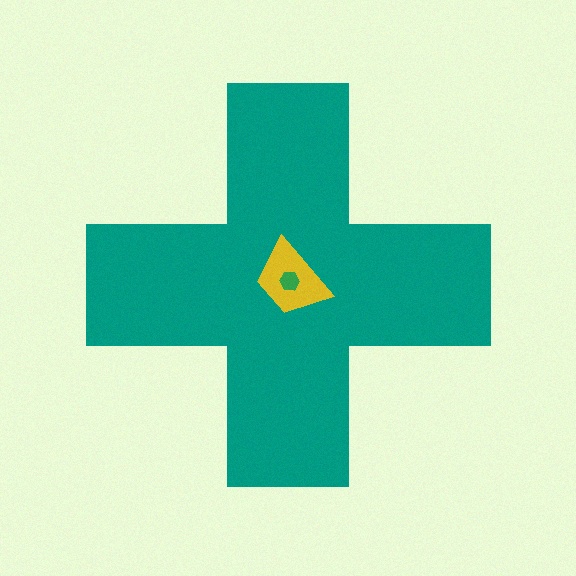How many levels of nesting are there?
3.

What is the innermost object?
The green hexagon.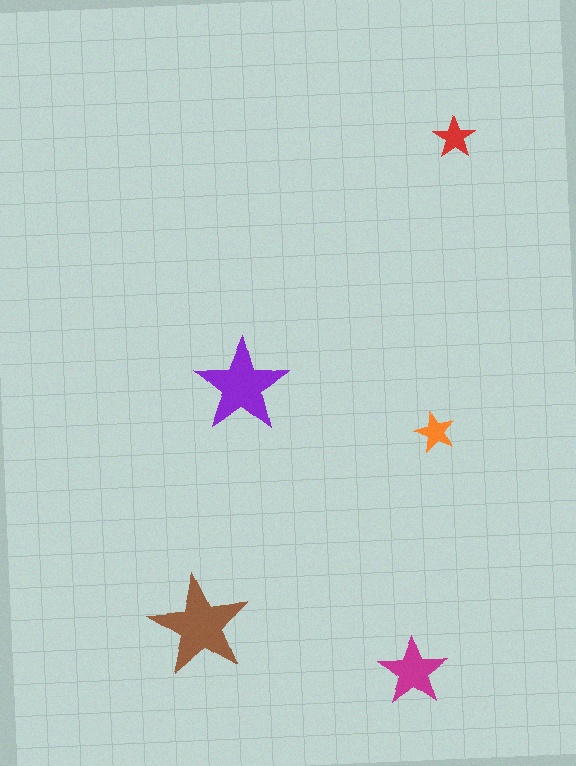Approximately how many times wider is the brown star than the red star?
About 2.5 times wider.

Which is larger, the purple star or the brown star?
The brown one.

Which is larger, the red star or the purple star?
The purple one.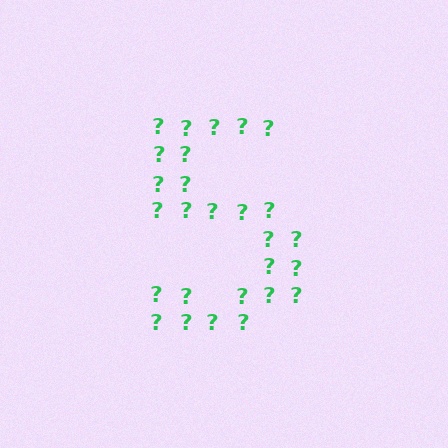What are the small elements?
The small elements are question marks.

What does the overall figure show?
The overall figure shows the digit 5.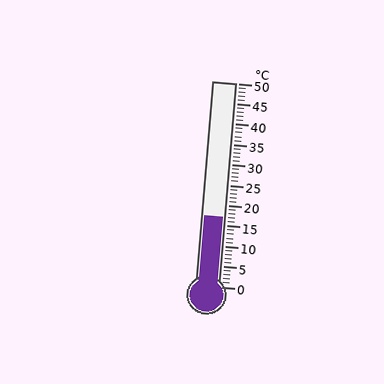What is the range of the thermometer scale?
The thermometer scale ranges from 0°C to 50°C.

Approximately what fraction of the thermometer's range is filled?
The thermometer is filled to approximately 35% of its range.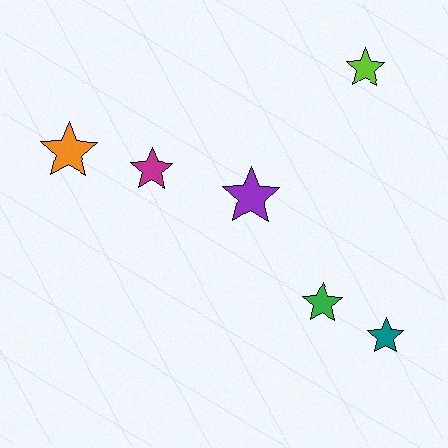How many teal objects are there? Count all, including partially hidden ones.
There is 1 teal object.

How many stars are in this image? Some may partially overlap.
There are 6 stars.